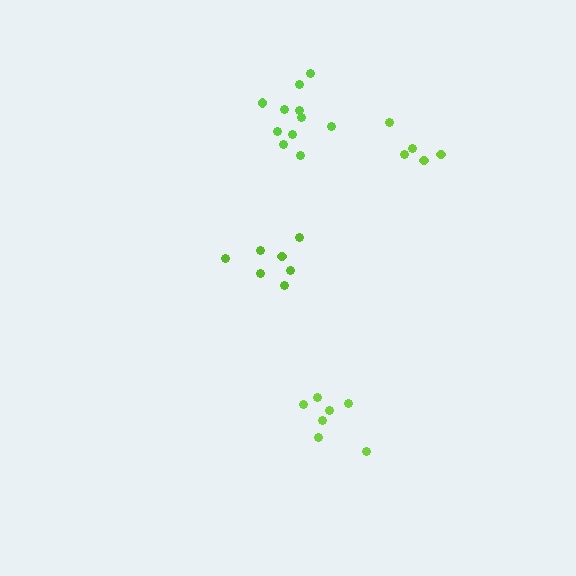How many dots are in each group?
Group 1: 11 dots, Group 2: 7 dots, Group 3: 7 dots, Group 4: 5 dots (30 total).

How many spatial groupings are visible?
There are 4 spatial groupings.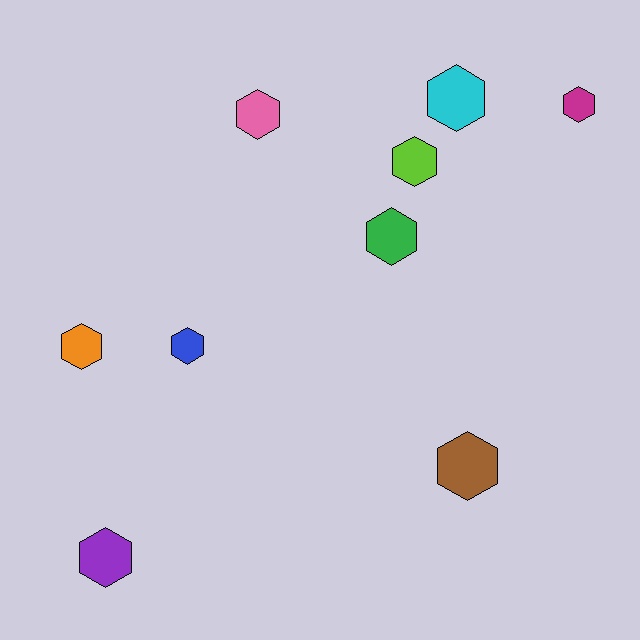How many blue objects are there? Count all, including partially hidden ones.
There is 1 blue object.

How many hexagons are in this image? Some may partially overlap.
There are 9 hexagons.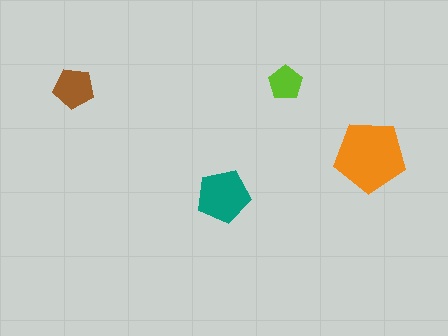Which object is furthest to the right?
The orange pentagon is rightmost.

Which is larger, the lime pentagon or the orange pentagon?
The orange one.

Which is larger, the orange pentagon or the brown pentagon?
The orange one.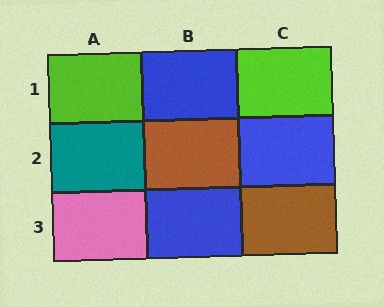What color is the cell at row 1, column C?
Lime.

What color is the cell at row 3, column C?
Brown.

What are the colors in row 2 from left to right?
Teal, brown, blue.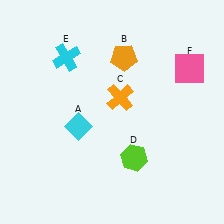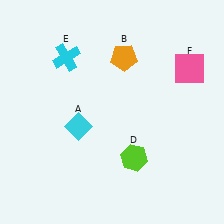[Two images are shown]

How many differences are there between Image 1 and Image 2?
There is 1 difference between the two images.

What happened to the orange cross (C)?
The orange cross (C) was removed in Image 2. It was in the top-right area of Image 1.